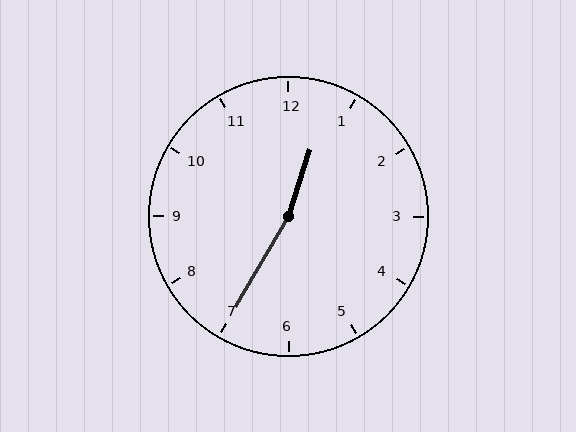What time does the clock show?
12:35.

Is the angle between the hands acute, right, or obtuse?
It is obtuse.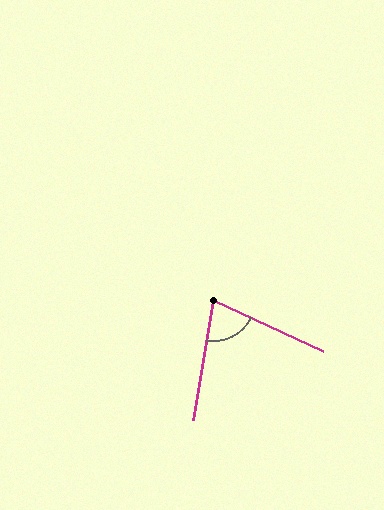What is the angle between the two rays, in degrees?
Approximately 75 degrees.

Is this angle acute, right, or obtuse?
It is acute.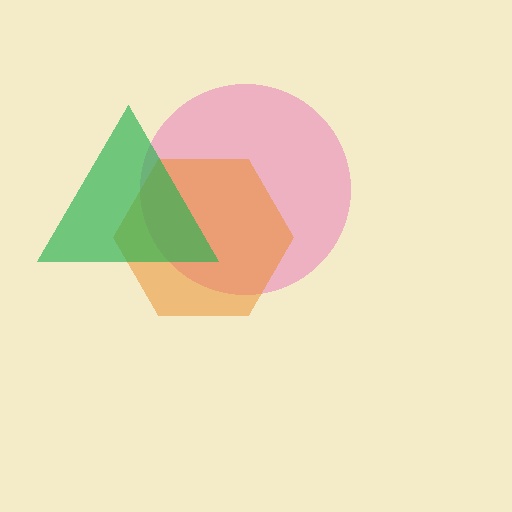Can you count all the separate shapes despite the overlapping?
Yes, there are 3 separate shapes.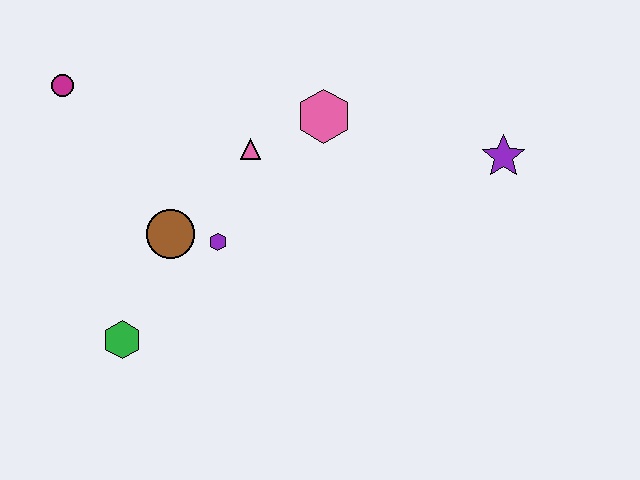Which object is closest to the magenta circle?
The brown circle is closest to the magenta circle.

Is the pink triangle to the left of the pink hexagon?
Yes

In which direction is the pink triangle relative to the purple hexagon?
The pink triangle is above the purple hexagon.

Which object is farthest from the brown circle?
The purple star is farthest from the brown circle.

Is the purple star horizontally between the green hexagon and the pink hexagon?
No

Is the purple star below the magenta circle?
Yes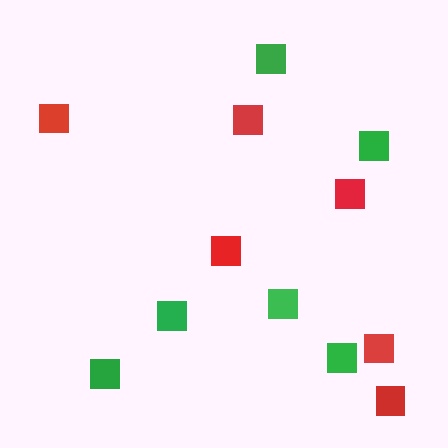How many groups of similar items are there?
There are 2 groups: one group of green squares (6) and one group of red squares (6).